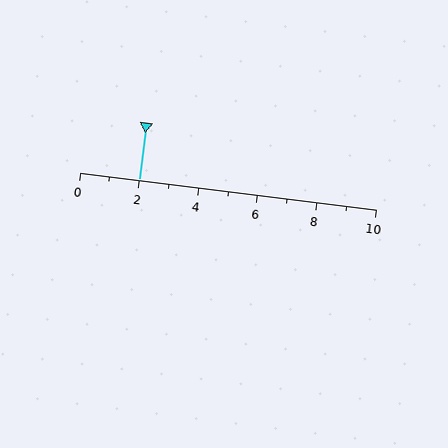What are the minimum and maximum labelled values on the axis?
The axis runs from 0 to 10.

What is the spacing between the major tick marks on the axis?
The major ticks are spaced 2 apart.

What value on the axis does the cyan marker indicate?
The marker indicates approximately 2.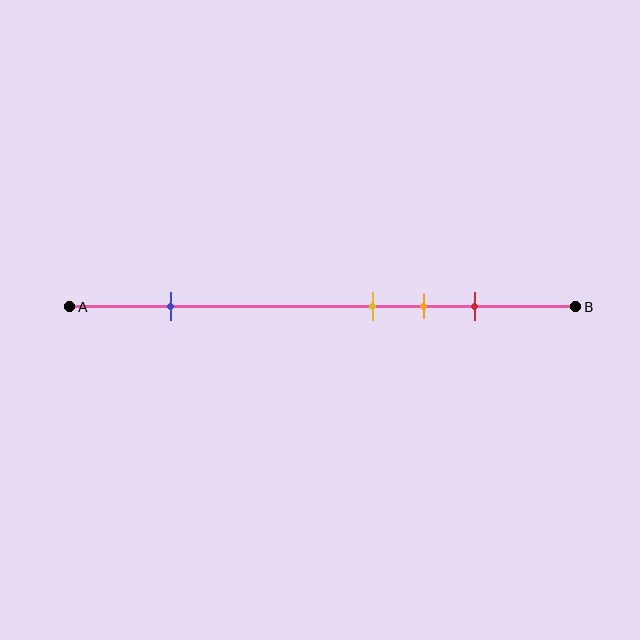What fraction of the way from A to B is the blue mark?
The blue mark is approximately 20% (0.2) of the way from A to B.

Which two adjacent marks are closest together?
The yellow and orange marks are the closest adjacent pair.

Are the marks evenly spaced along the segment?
No, the marks are not evenly spaced.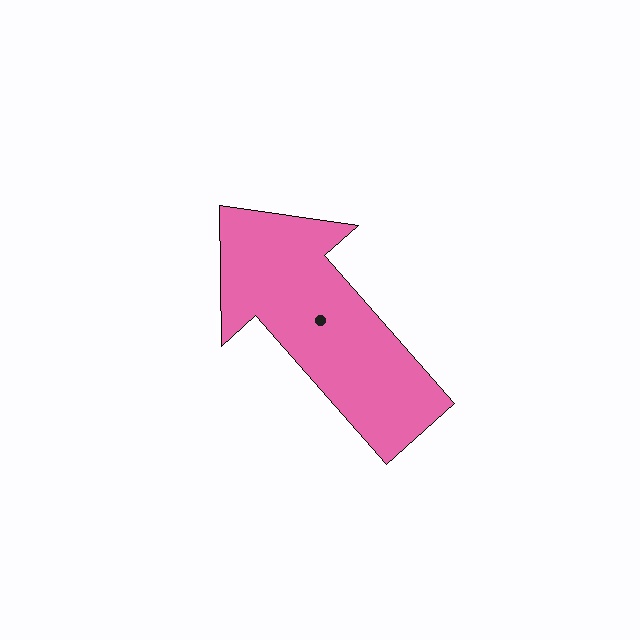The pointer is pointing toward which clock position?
Roughly 11 o'clock.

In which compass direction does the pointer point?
Northwest.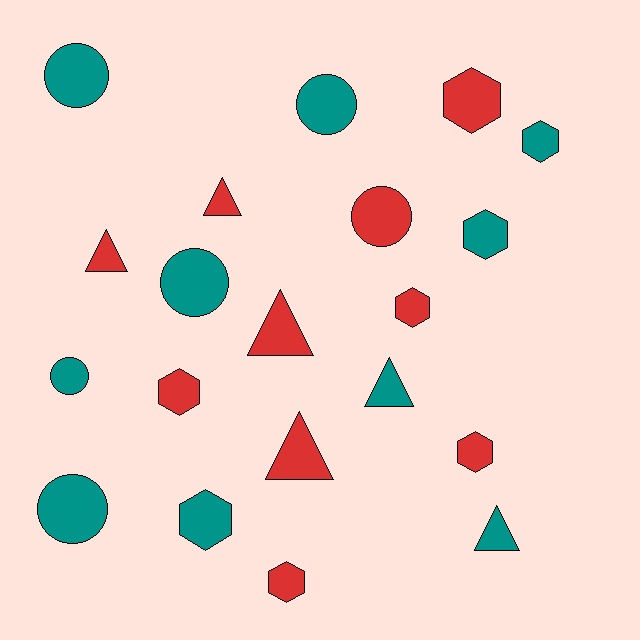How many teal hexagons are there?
There are 3 teal hexagons.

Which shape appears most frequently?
Hexagon, with 8 objects.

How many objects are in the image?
There are 20 objects.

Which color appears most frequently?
Teal, with 10 objects.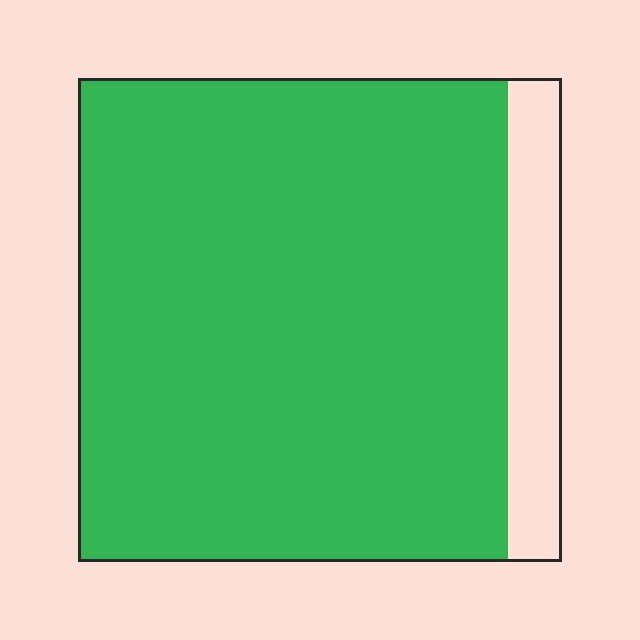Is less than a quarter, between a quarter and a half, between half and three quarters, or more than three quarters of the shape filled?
More than three quarters.